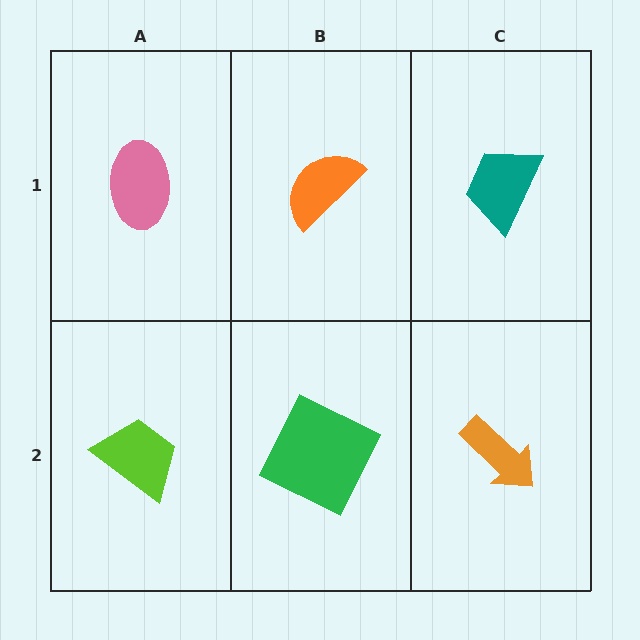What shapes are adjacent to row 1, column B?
A green square (row 2, column B), a pink ellipse (row 1, column A), a teal trapezoid (row 1, column C).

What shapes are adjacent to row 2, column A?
A pink ellipse (row 1, column A), a green square (row 2, column B).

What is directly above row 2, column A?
A pink ellipse.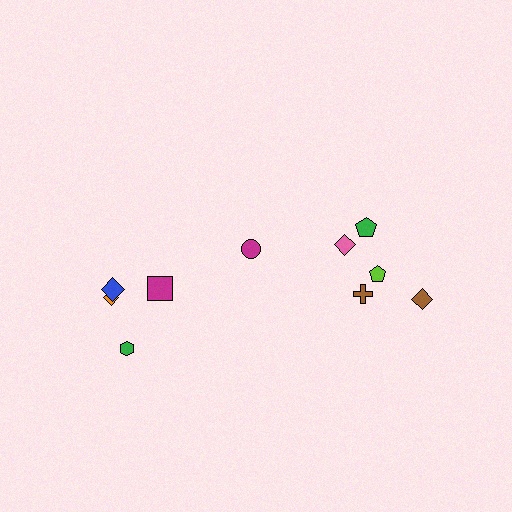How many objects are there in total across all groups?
There are 10 objects.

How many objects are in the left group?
There are 4 objects.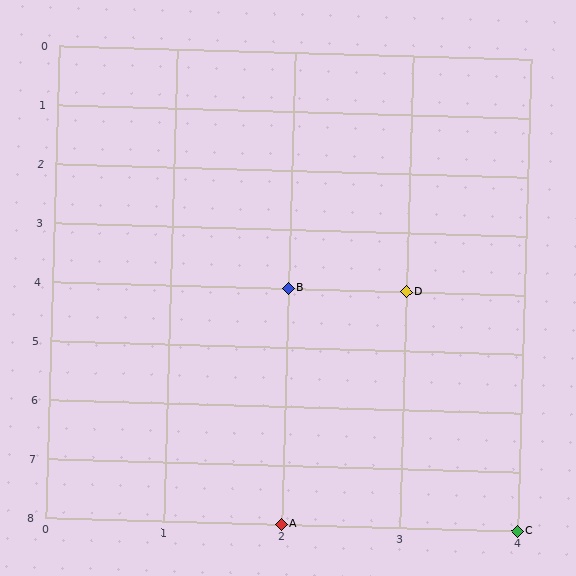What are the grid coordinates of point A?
Point A is at grid coordinates (2, 8).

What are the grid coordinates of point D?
Point D is at grid coordinates (3, 4).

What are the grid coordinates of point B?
Point B is at grid coordinates (2, 4).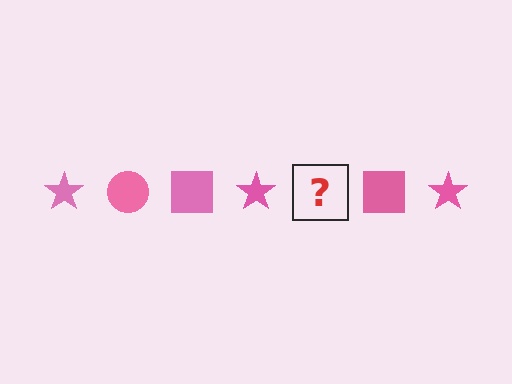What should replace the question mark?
The question mark should be replaced with a pink circle.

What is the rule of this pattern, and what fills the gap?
The rule is that the pattern cycles through star, circle, square shapes in pink. The gap should be filled with a pink circle.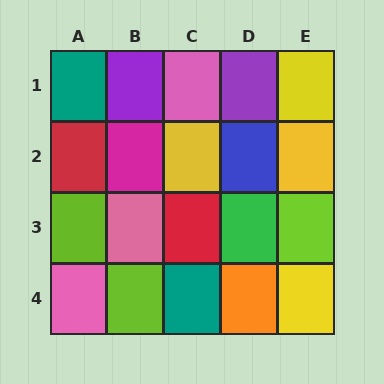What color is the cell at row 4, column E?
Yellow.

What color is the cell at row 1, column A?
Teal.